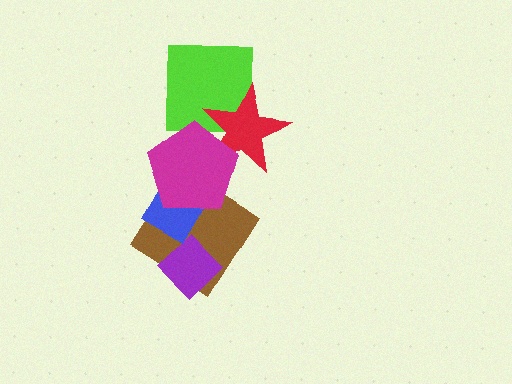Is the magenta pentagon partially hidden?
No, no other shape covers it.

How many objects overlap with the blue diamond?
3 objects overlap with the blue diamond.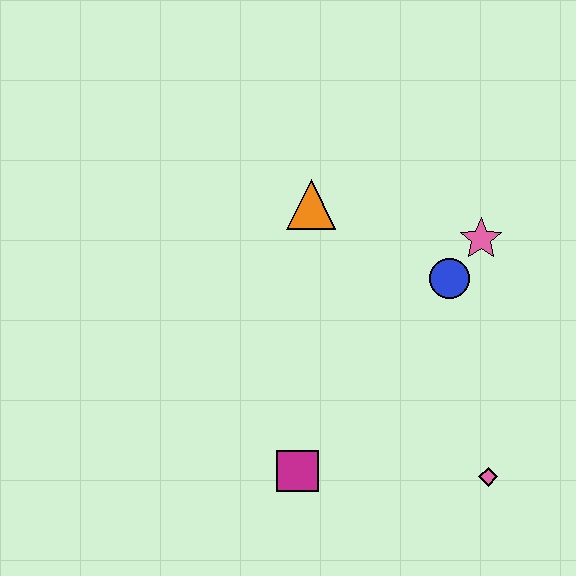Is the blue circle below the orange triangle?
Yes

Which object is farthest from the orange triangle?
The pink diamond is farthest from the orange triangle.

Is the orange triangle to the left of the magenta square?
No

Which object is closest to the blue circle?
The pink star is closest to the blue circle.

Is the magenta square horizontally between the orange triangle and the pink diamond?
No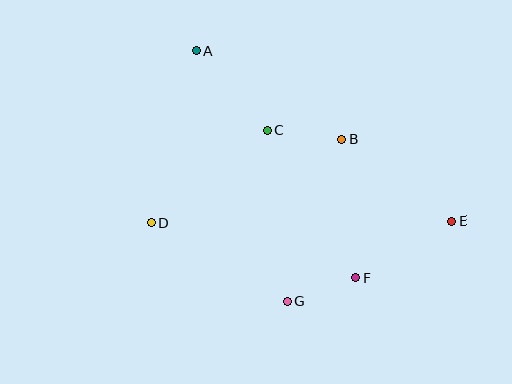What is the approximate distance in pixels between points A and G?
The distance between A and G is approximately 266 pixels.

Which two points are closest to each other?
Points F and G are closest to each other.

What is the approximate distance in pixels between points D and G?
The distance between D and G is approximately 157 pixels.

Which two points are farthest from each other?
Points A and E are farthest from each other.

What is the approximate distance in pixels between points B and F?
The distance between B and F is approximately 139 pixels.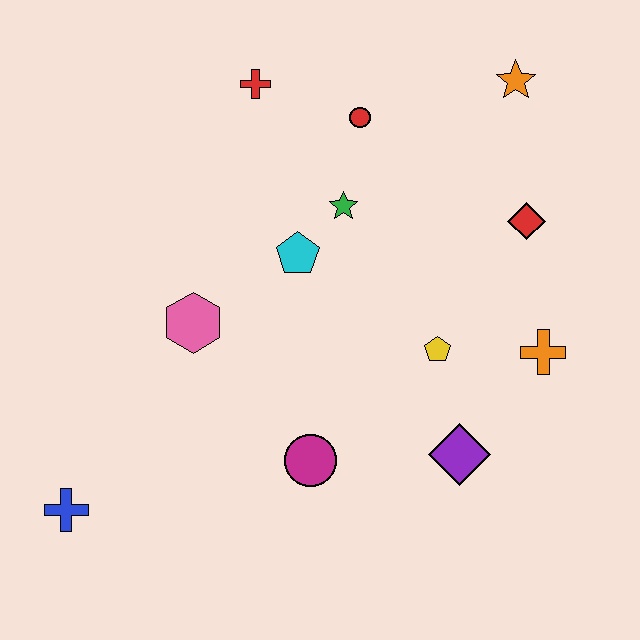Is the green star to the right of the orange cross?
No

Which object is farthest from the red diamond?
The blue cross is farthest from the red diamond.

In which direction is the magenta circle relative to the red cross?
The magenta circle is below the red cross.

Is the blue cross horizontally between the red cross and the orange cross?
No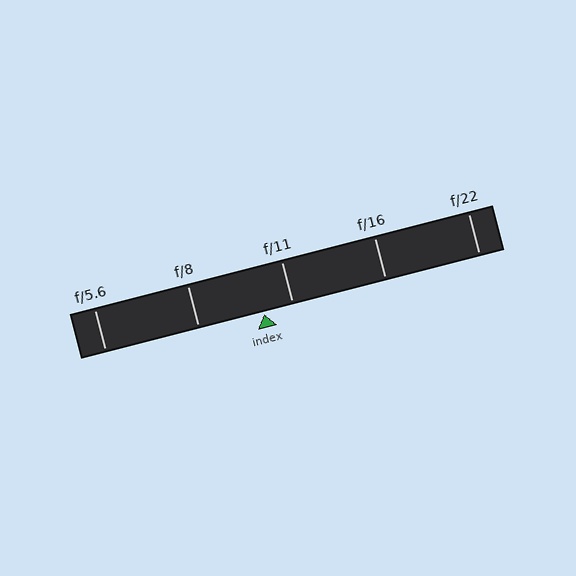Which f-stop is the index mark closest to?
The index mark is closest to f/11.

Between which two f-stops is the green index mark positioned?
The index mark is between f/8 and f/11.